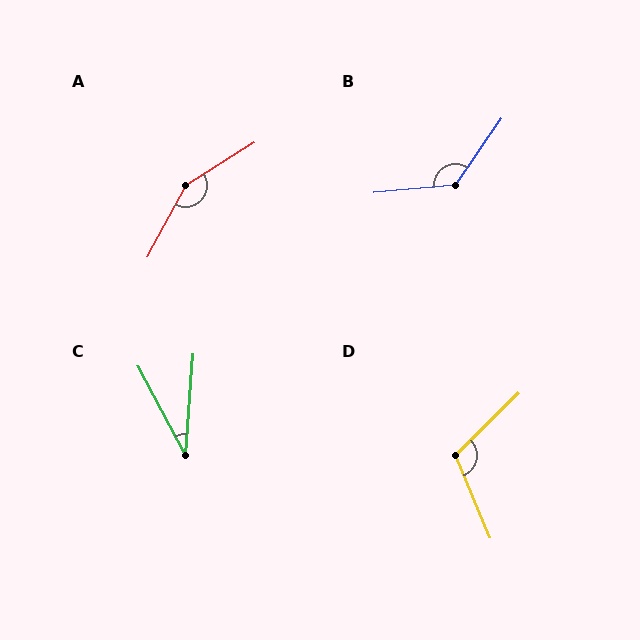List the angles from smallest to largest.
C (32°), D (112°), B (130°), A (150°).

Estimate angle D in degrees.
Approximately 112 degrees.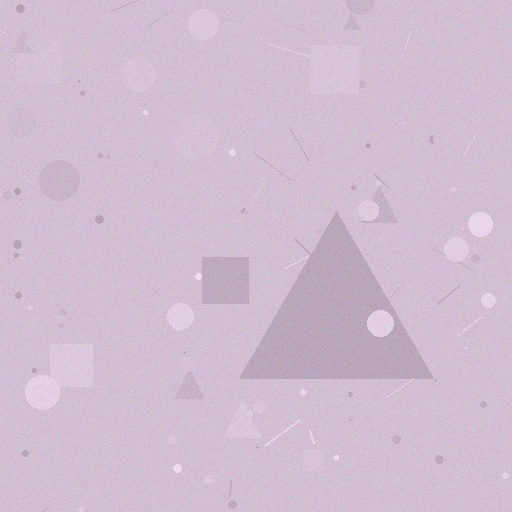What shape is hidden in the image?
A triangle is hidden in the image.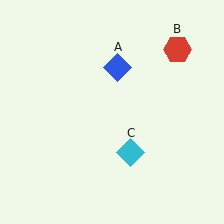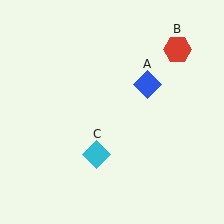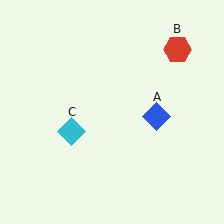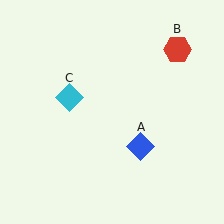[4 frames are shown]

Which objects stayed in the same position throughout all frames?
Red hexagon (object B) remained stationary.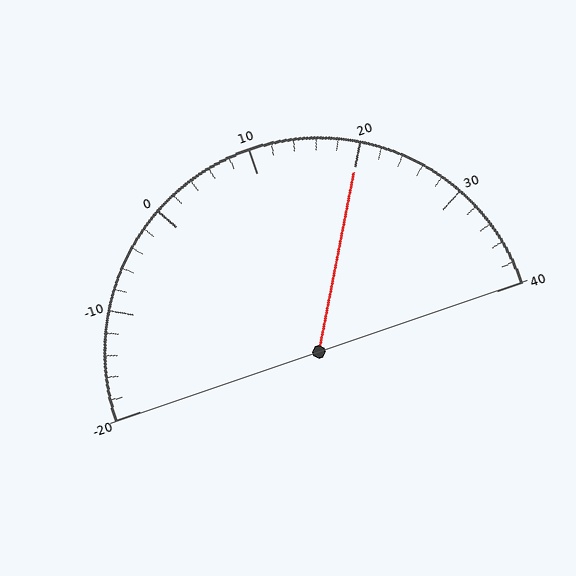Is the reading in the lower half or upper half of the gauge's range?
The reading is in the upper half of the range (-20 to 40).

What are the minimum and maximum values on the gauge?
The gauge ranges from -20 to 40.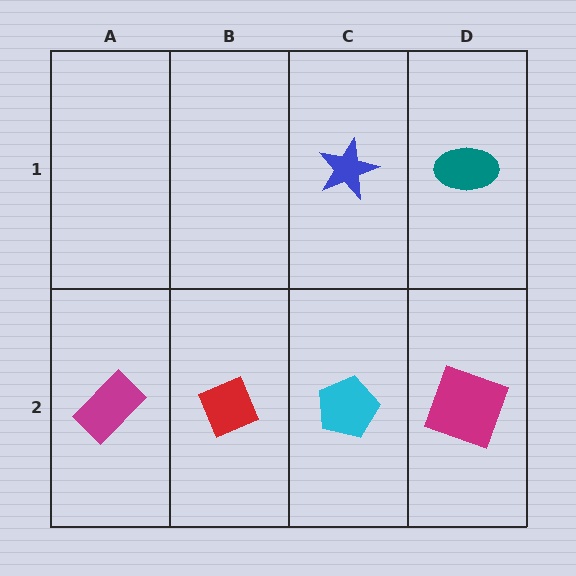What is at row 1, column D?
A teal ellipse.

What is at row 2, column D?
A magenta square.